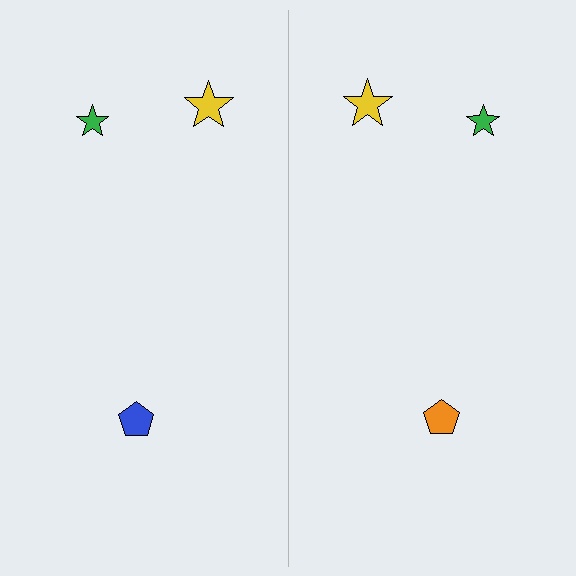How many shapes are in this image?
There are 6 shapes in this image.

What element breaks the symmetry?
The orange pentagon on the right side breaks the symmetry — its mirror counterpart is blue.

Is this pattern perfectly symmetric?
No, the pattern is not perfectly symmetric. The orange pentagon on the right side breaks the symmetry — its mirror counterpart is blue.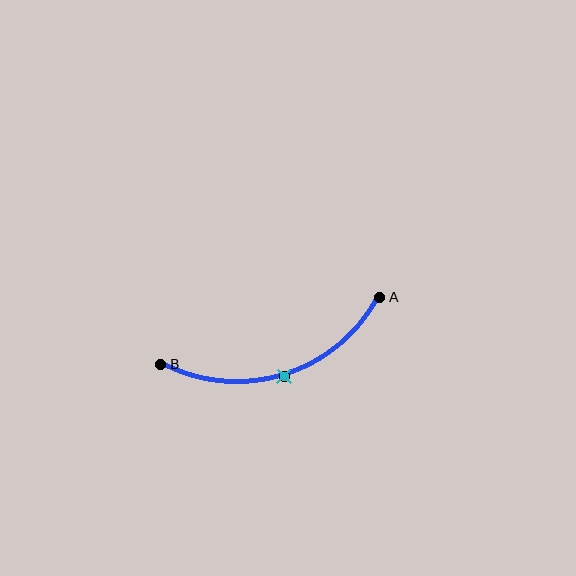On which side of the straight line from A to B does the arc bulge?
The arc bulges below the straight line connecting A and B.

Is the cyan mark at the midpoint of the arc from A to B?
Yes. The cyan mark lies on the arc at equal arc-length from both A and B — it is the arc midpoint.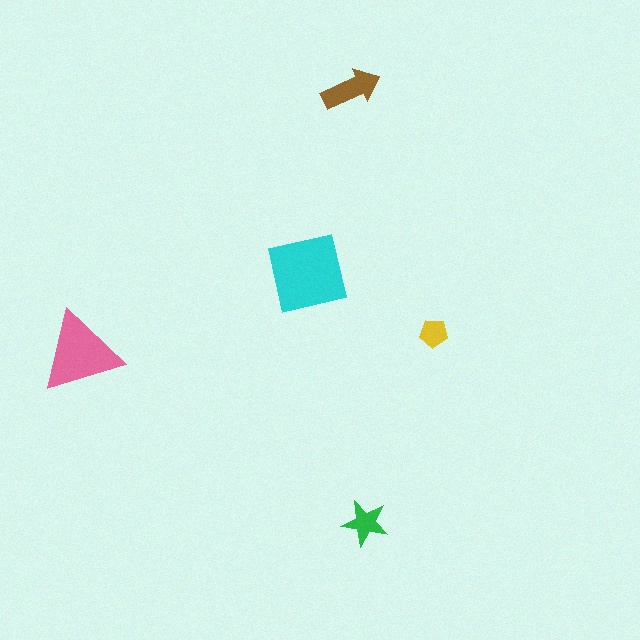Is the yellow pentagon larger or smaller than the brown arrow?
Smaller.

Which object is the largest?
The cyan square.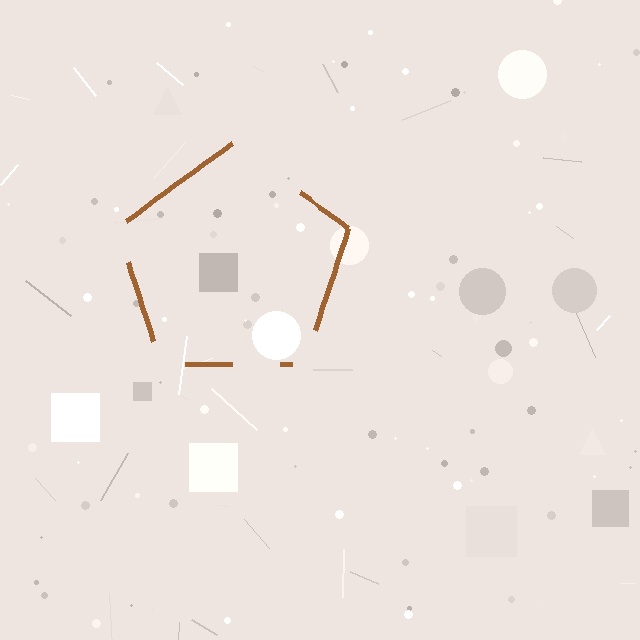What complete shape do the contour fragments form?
The contour fragments form a pentagon.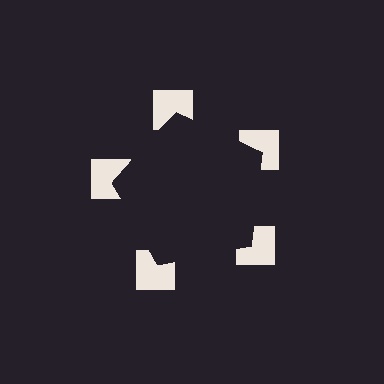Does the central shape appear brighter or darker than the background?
It typically appears slightly darker than the background, even though no actual brightness change is drawn.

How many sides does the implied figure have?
5 sides.